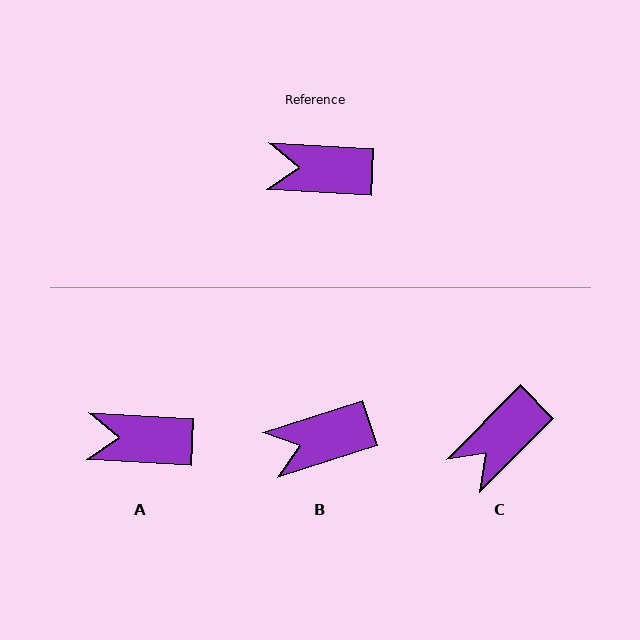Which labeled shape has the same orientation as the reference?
A.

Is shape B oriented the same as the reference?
No, it is off by about 21 degrees.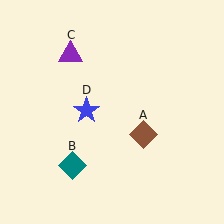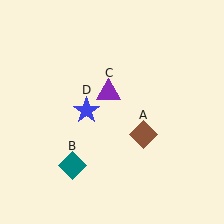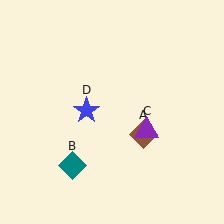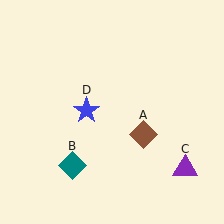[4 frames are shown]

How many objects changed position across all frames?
1 object changed position: purple triangle (object C).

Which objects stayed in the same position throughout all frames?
Brown diamond (object A) and teal diamond (object B) and blue star (object D) remained stationary.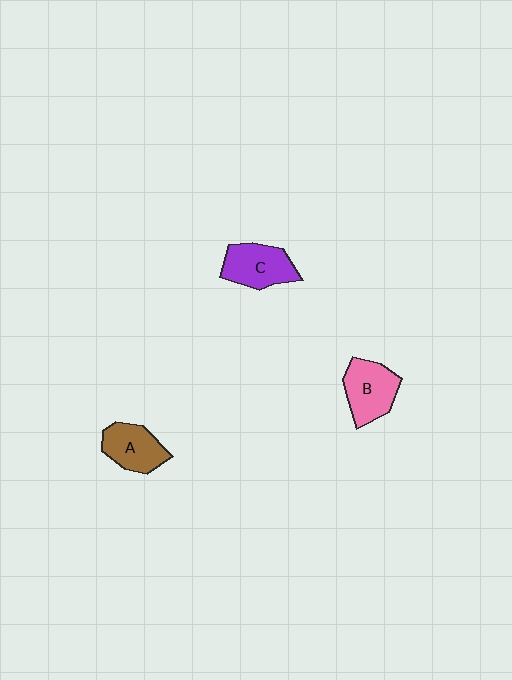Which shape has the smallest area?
Shape A (brown).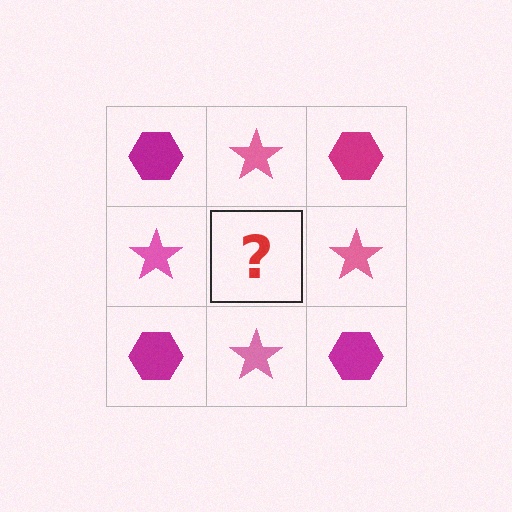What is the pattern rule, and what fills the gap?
The rule is that it alternates magenta hexagon and pink star in a checkerboard pattern. The gap should be filled with a magenta hexagon.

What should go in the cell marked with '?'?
The missing cell should contain a magenta hexagon.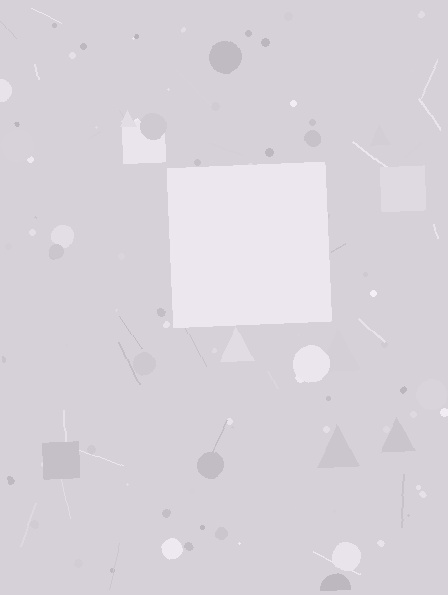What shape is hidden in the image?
A square is hidden in the image.